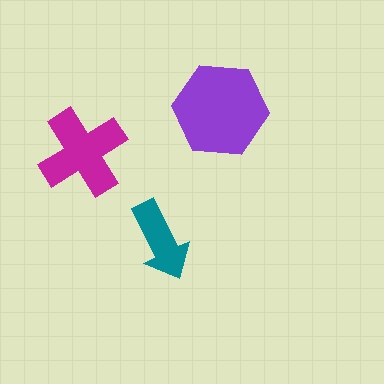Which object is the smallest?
The teal arrow.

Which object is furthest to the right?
The purple hexagon is rightmost.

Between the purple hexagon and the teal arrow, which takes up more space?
The purple hexagon.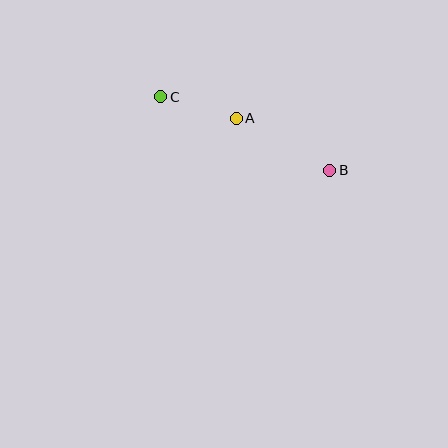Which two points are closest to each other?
Points A and C are closest to each other.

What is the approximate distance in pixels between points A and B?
The distance between A and B is approximately 107 pixels.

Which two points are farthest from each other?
Points B and C are farthest from each other.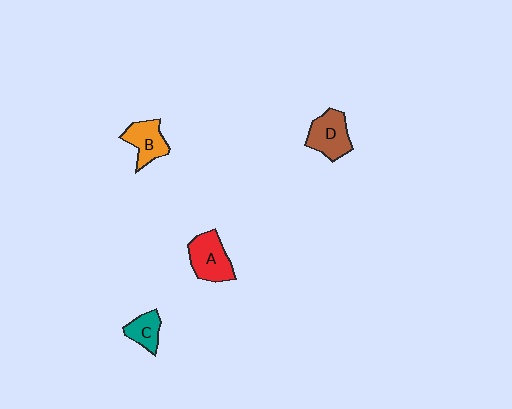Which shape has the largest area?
Shape A (red).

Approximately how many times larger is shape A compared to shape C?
Approximately 1.7 times.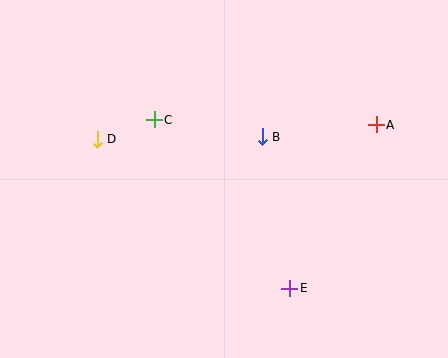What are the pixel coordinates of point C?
Point C is at (154, 120).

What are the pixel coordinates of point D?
Point D is at (97, 139).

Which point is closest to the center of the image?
Point B at (262, 137) is closest to the center.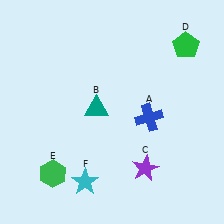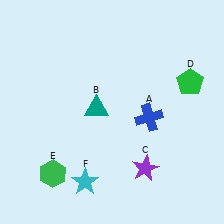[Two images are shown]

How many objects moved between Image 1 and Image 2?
1 object moved between the two images.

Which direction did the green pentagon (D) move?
The green pentagon (D) moved down.